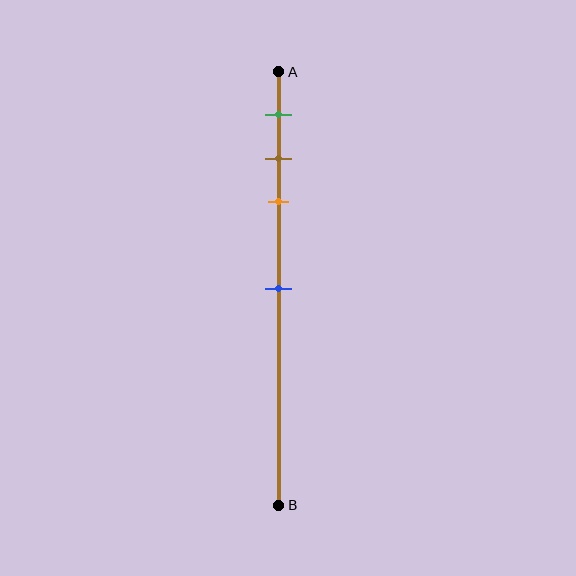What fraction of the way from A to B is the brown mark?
The brown mark is approximately 20% (0.2) of the way from A to B.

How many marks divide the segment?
There are 4 marks dividing the segment.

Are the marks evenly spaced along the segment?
No, the marks are not evenly spaced.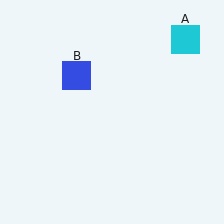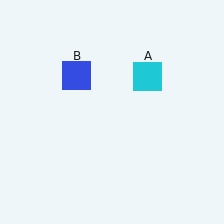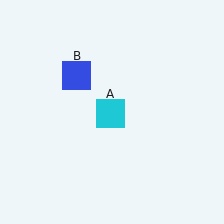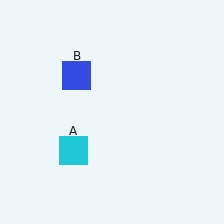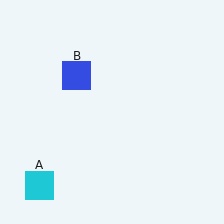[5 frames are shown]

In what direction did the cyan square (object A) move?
The cyan square (object A) moved down and to the left.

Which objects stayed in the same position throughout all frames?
Blue square (object B) remained stationary.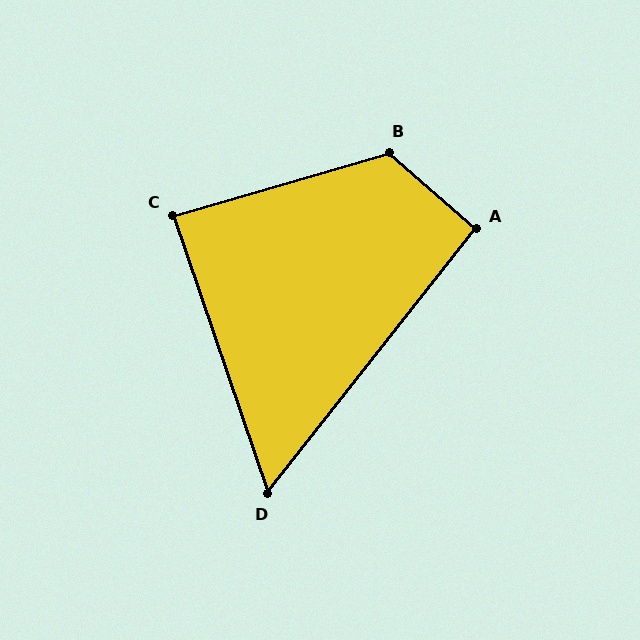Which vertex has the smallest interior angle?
D, at approximately 57 degrees.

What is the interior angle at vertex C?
Approximately 87 degrees (approximately right).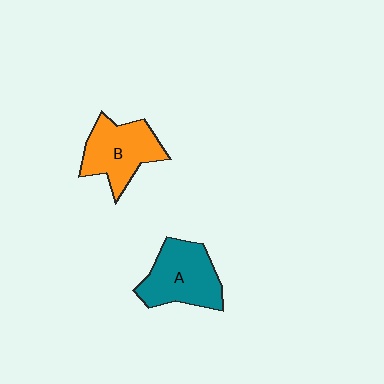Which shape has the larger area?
Shape A (teal).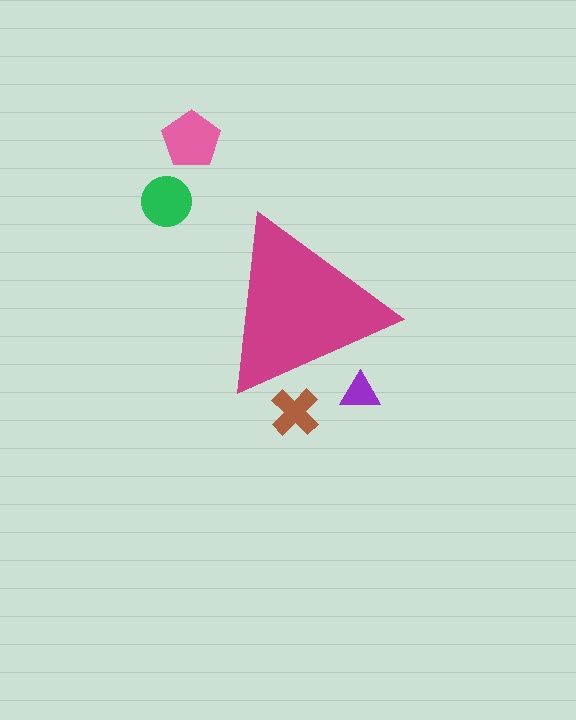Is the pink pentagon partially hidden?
No, the pink pentagon is fully visible.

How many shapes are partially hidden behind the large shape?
2 shapes are partially hidden.